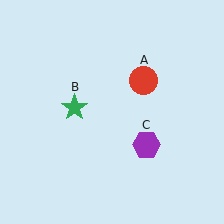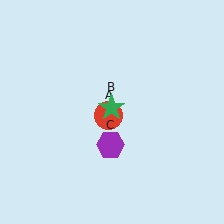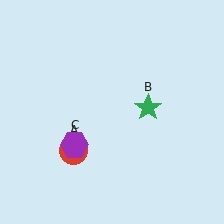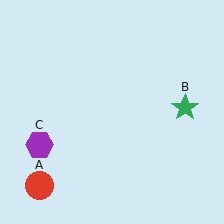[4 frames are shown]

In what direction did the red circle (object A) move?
The red circle (object A) moved down and to the left.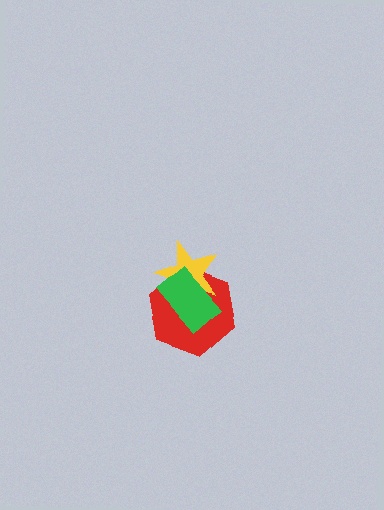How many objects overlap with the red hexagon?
2 objects overlap with the red hexagon.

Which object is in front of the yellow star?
The green rectangle is in front of the yellow star.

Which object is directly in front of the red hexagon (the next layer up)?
The yellow star is directly in front of the red hexagon.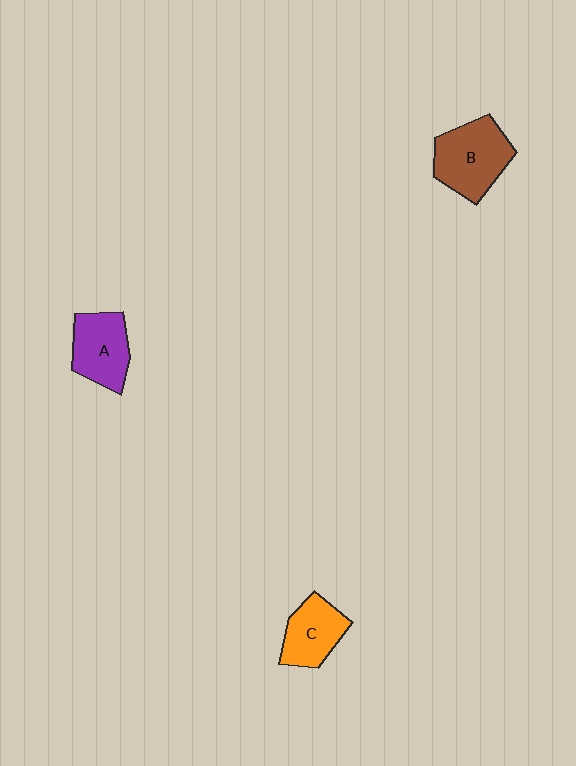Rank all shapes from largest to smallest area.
From largest to smallest: B (brown), A (purple), C (orange).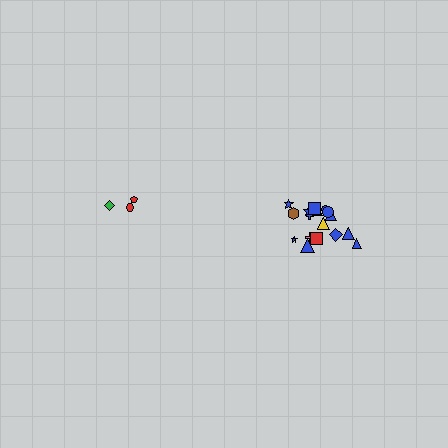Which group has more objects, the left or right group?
The right group.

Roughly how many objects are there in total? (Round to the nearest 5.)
Roughly 20 objects in total.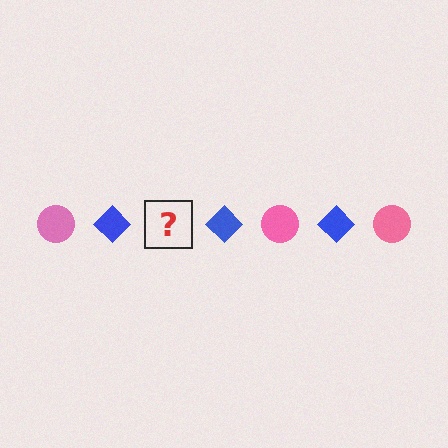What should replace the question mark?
The question mark should be replaced with a pink circle.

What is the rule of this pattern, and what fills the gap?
The rule is that the pattern alternates between pink circle and blue diamond. The gap should be filled with a pink circle.